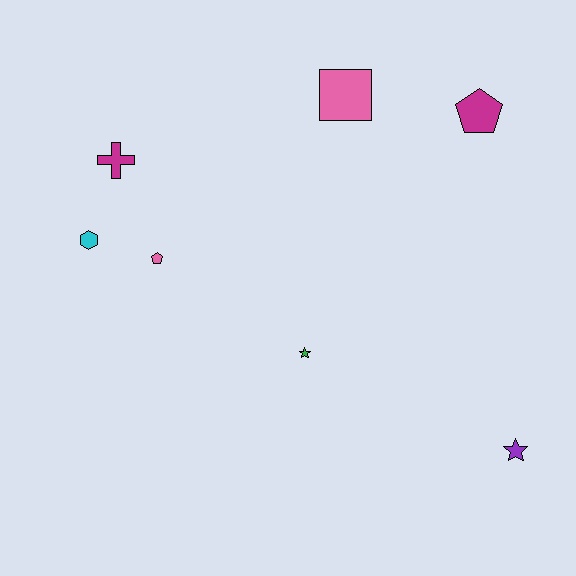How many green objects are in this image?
There is 1 green object.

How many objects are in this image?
There are 7 objects.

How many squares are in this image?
There is 1 square.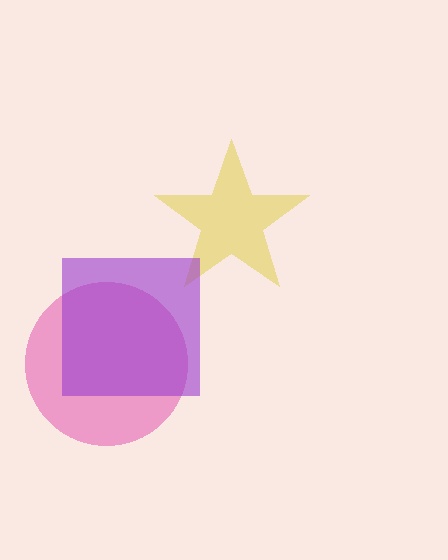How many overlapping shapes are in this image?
There are 3 overlapping shapes in the image.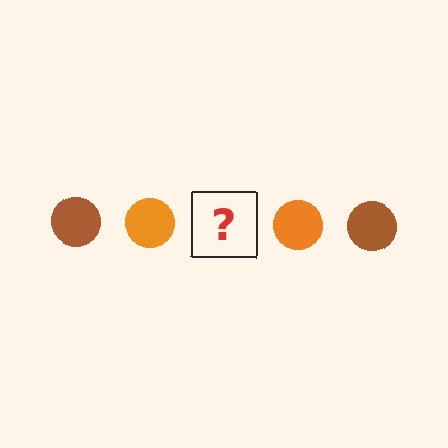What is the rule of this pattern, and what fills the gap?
The rule is that the pattern cycles through brown, orange circles. The gap should be filled with a brown circle.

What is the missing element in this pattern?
The missing element is a brown circle.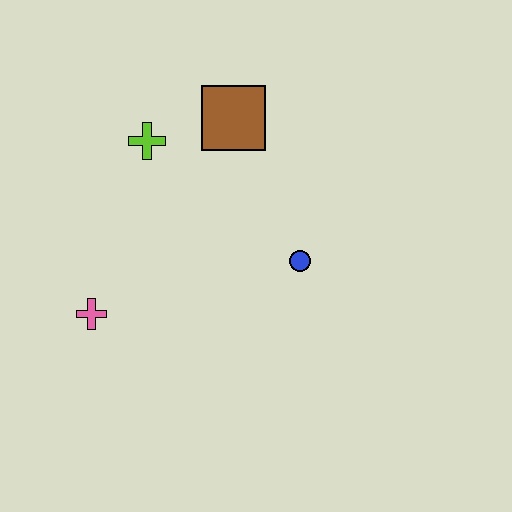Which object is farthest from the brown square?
The pink cross is farthest from the brown square.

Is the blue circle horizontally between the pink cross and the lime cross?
No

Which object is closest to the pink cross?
The lime cross is closest to the pink cross.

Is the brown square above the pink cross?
Yes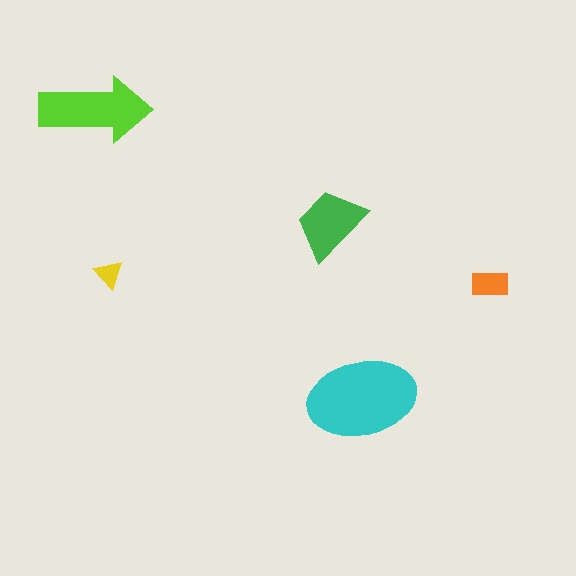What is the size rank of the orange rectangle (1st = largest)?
4th.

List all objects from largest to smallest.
The cyan ellipse, the lime arrow, the green trapezoid, the orange rectangle, the yellow triangle.